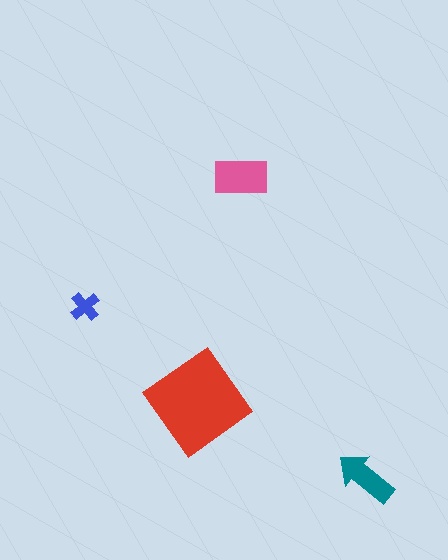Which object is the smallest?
The blue cross.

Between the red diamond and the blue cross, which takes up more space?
The red diamond.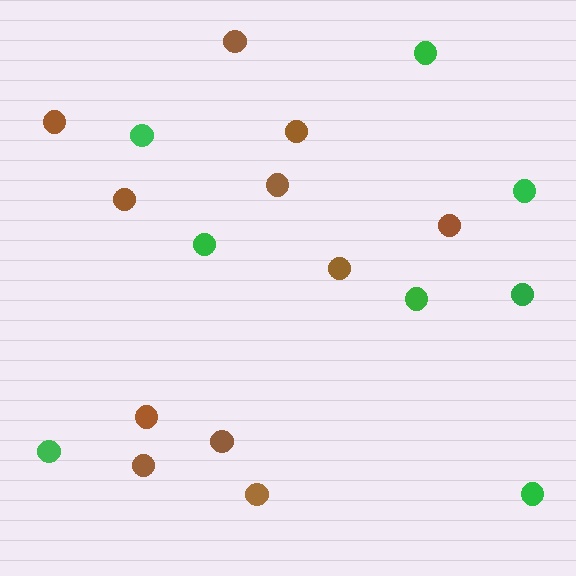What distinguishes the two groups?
There are 2 groups: one group of green circles (8) and one group of brown circles (11).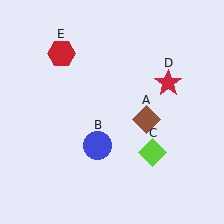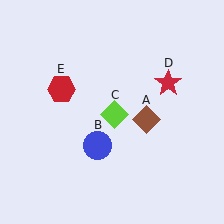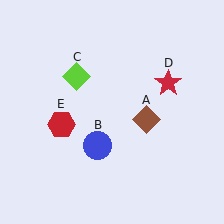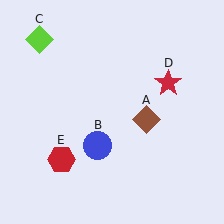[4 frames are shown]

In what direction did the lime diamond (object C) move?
The lime diamond (object C) moved up and to the left.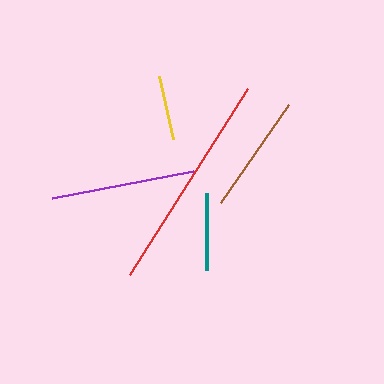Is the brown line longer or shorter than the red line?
The red line is longer than the brown line.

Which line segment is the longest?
The red line is the longest at approximately 220 pixels.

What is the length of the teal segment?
The teal segment is approximately 77 pixels long.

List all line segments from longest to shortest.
From longest to shortest: red, purple, brown, teal, yellow.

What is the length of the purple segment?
The purple segment is approximately 143 pixels long.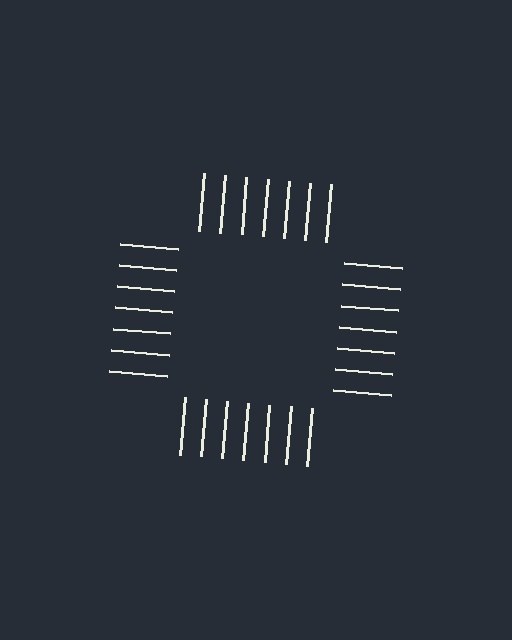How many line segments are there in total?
28 — 7 along each of the 4 edges.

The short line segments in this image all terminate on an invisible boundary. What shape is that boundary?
An illusory square — the line segments terminate on its edges but no continuous stroke is drawn.